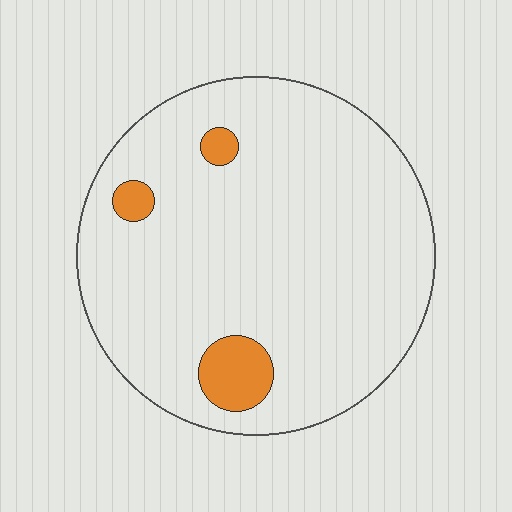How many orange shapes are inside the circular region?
3.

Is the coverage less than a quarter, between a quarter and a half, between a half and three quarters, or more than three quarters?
Less than a quarter.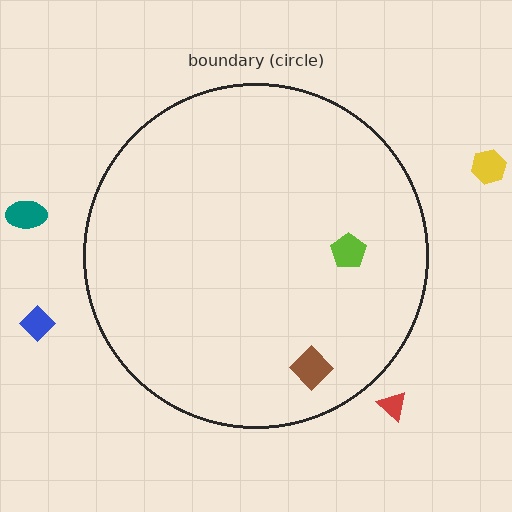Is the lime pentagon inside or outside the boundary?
Inside.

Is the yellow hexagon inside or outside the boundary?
Outside.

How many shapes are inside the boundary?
2 inside, 4 outside.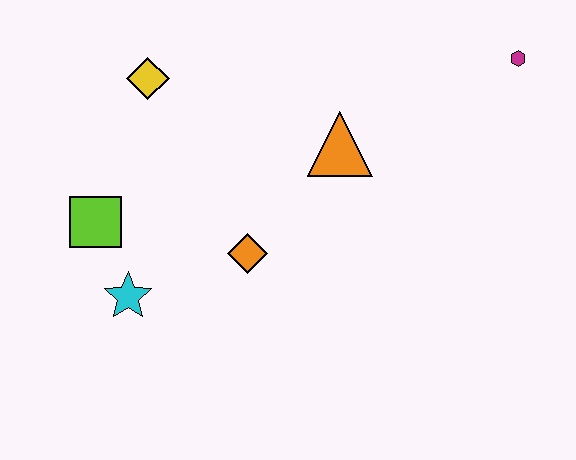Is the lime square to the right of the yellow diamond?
No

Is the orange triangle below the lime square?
No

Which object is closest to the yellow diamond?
The lime square is closest to the yellow diamond.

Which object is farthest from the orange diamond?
The magenta hexagon is farthest from the orange diamond.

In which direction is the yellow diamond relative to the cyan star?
The yellow diamond is above the cyan star.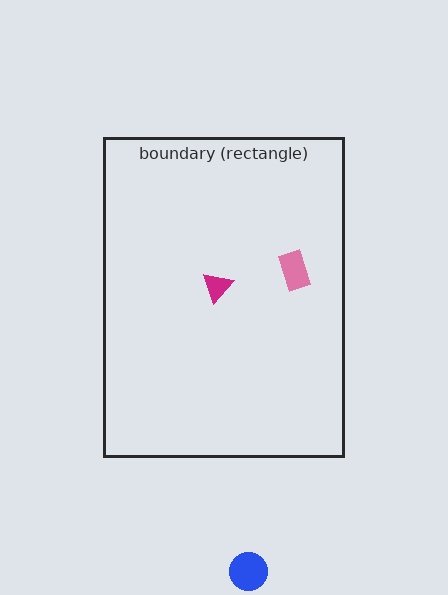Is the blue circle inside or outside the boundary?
Outside.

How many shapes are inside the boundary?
2 inside, 1 outside.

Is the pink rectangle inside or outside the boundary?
Inside.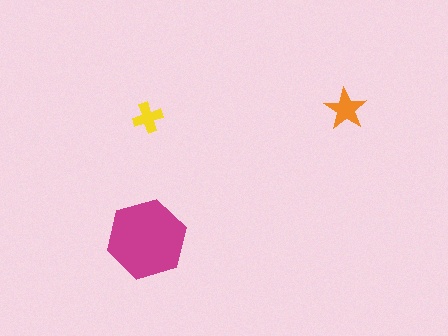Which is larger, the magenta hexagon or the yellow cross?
The magenta hexagon.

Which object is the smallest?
The yellow cross.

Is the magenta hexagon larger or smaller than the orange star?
Larger.